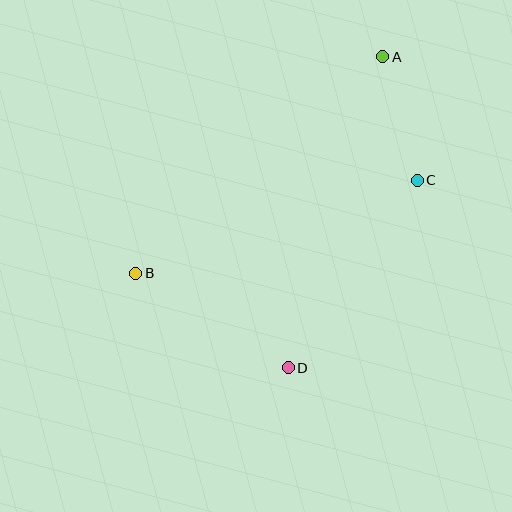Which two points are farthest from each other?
Points A and B are farthest from each other.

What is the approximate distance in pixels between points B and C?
The distance between B and C is approximately 296 pixels.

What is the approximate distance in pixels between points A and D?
The distance between A and D is approximately 325 pixels.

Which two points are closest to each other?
Points A and C are closest to each other.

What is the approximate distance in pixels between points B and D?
The distance between B and D is approximately 179 pixels.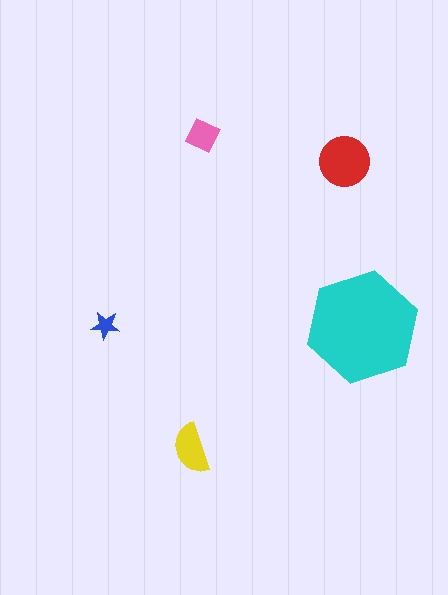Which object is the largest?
The cyan hexagon.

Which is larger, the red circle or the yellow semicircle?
The red circle.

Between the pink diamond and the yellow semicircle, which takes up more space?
The yellow semicircle.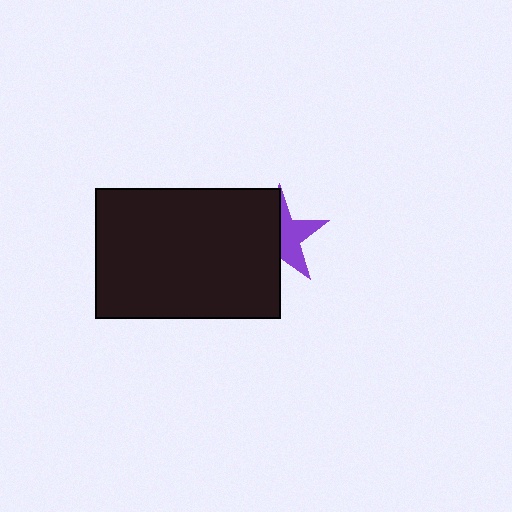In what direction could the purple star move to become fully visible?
The purple star could move right. That would shift it out from behind the black rectangle entirely.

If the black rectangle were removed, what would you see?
You would see the complete purple star.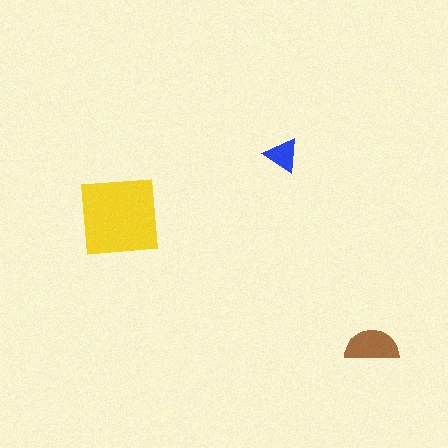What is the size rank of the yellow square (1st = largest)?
1st.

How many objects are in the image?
There are 3 objects in the image.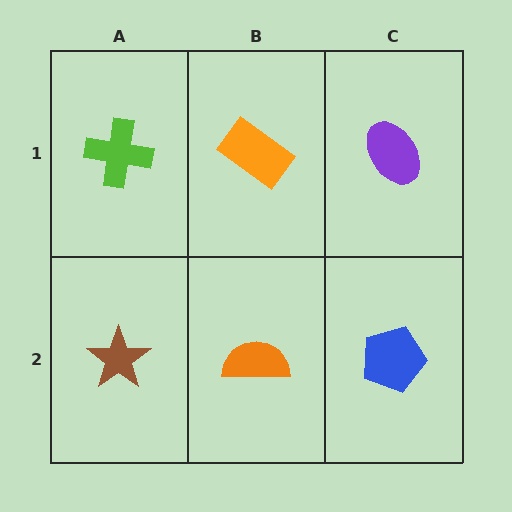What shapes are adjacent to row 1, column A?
A brown star (row 2, column A), an orange rectangle (row 1, column B).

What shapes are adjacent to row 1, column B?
An orange semicircle (row 2, column B), a lime cross (row 1, column A), a purple ellipse (row 1, column C).